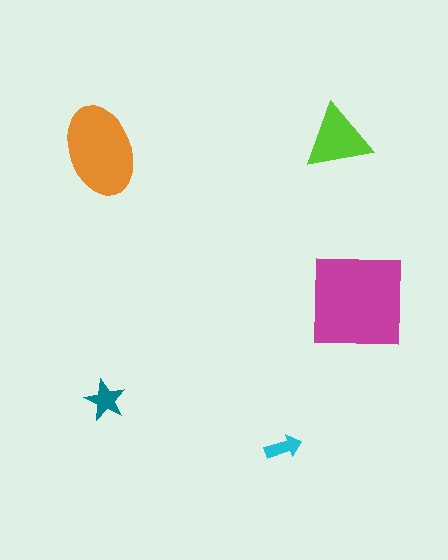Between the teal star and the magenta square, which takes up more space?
The magenta square.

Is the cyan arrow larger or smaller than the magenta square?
Smaller.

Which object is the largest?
The magenta square.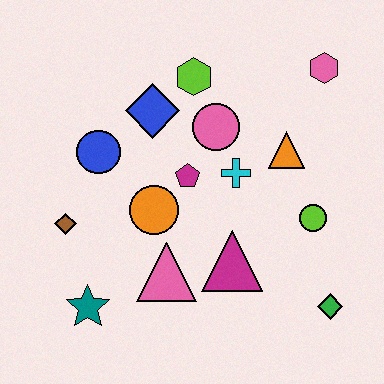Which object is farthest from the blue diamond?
The green diamond is farthest from the blue diamond.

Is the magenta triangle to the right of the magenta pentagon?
Yes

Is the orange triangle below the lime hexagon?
Yes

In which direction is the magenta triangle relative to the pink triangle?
The magenta triangle is to the right of the pink triangle.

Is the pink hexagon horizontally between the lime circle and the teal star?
No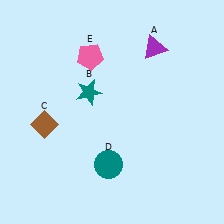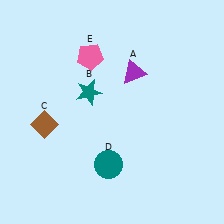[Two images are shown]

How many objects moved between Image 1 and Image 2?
1 object moved between the two images.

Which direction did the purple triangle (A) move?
The purple triangle (A) moved down.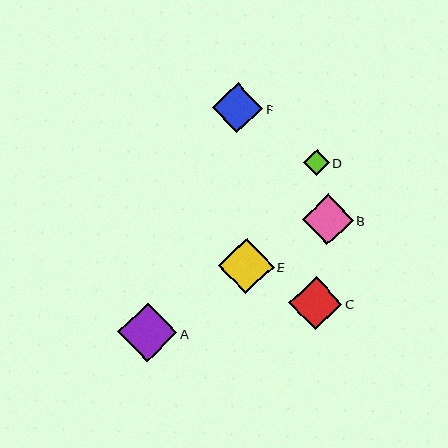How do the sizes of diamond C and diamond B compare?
Diamond C and diamond B are approximately the same size.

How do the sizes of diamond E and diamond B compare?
Diamond E and diamond B are approximately the same size.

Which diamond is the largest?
Diamond A is the largest with a size of approximately 59 pixels.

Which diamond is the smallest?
Diamond D is the smallest with a size of approximately 26 pixels.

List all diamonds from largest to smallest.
From largest to smallest: A, E, C, B, F, D.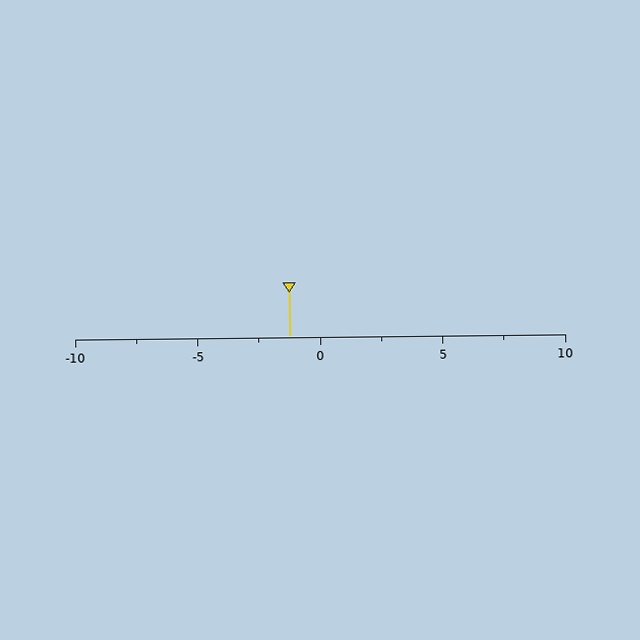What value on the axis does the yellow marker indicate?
The marker indicates approximately -1.2.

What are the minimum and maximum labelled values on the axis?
The axis runs from -10 to 10.